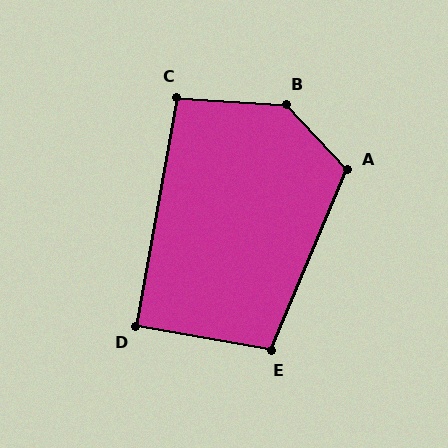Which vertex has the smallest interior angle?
D, at approximately 90 degrees.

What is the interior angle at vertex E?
Approximately 103 degrees (obtuse).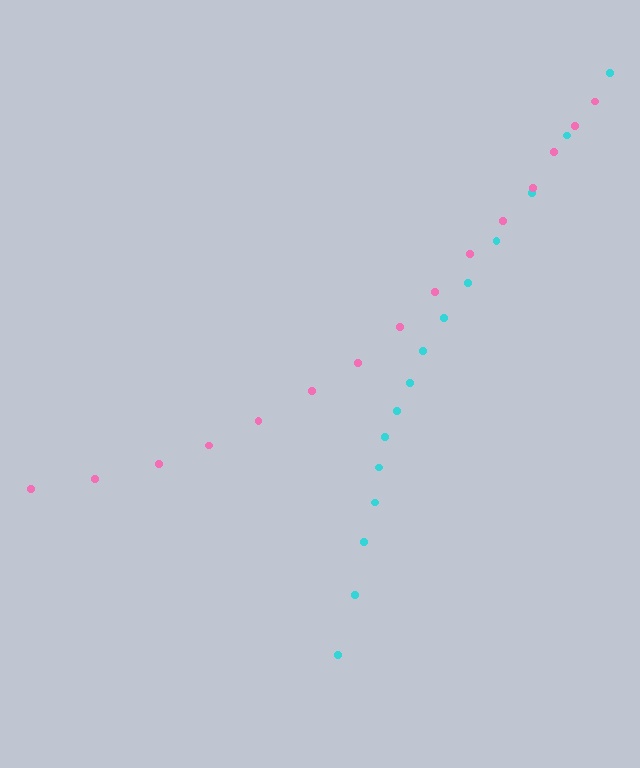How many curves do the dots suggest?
There are 2 distinct paths.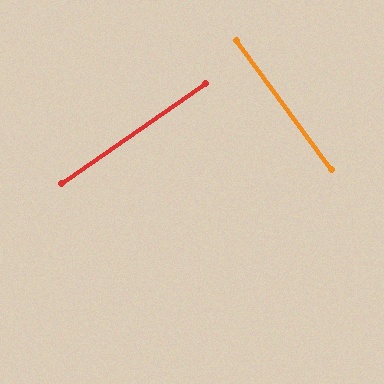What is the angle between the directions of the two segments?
Approximately 89 degrees.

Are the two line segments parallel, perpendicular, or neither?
Perpendicular — they meet at approximately 89°.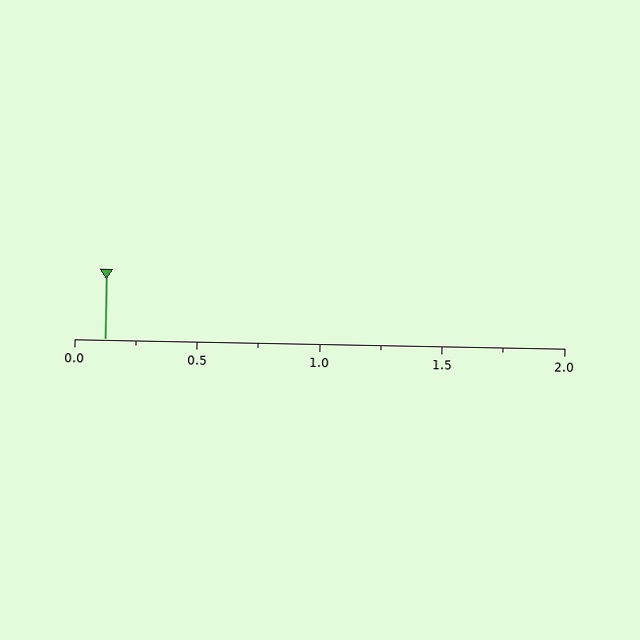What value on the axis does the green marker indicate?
The marker indicates approximately 0.12.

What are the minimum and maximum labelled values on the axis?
The axis runs from 0.0 to 2.0.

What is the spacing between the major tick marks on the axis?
The major ticks are spaced 0.5 apart.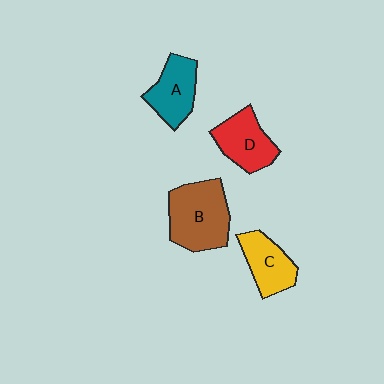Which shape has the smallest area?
Shape C (yellow).